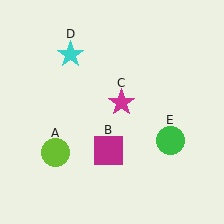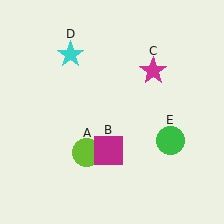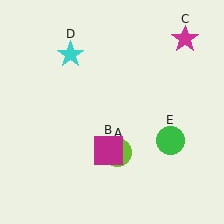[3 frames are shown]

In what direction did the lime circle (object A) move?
The lime circle (object A) moved right.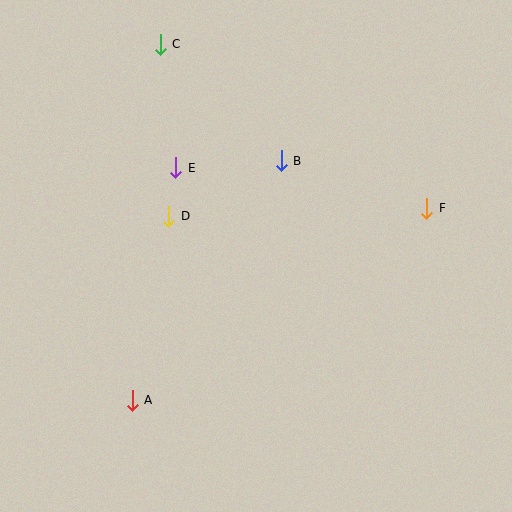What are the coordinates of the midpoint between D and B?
The midpoint between D and B is at (225, 189).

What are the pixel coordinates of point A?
Point A is at (133, 400).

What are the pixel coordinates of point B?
Point B is at (281, 161).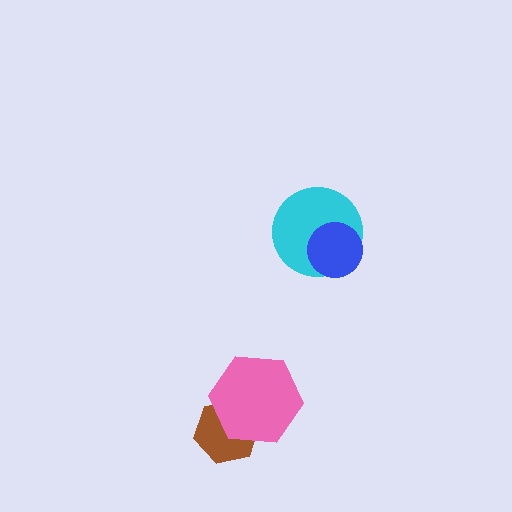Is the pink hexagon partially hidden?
No, no other shape covers it.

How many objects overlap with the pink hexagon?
1 object overlaps with the pink hexagon.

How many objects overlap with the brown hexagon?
1 object overlaps with the brown hexagon.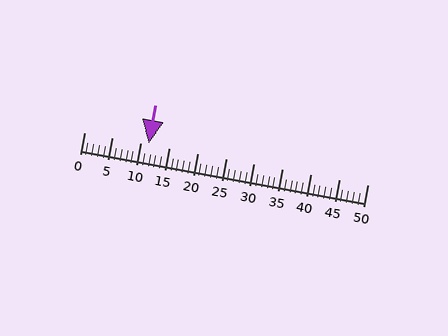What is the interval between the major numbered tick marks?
The major tick marks are spaced 5 units apart.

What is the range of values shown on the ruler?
The ruler shows values from 0 to 50.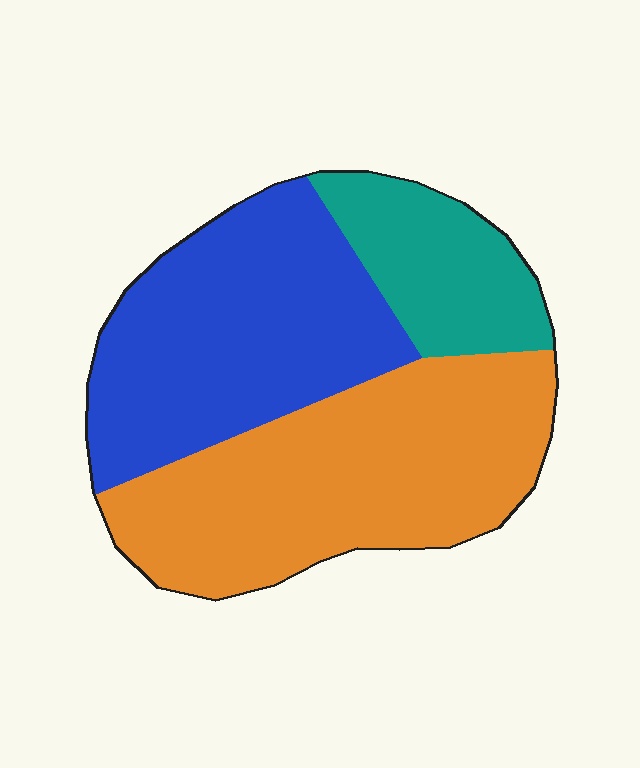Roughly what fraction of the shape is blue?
Blue takes up about three eighths (3/8) of the shape.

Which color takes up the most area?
Orange, at roughly 45%.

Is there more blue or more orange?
Orange.